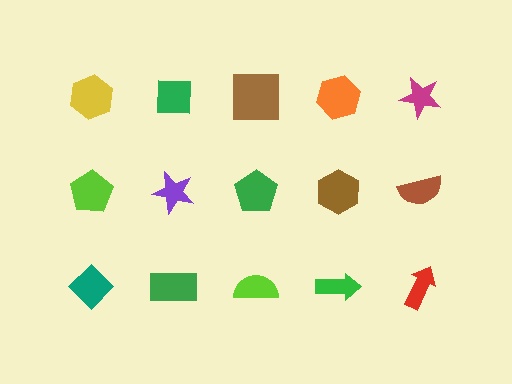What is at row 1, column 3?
A brown square.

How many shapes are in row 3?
5 shapes.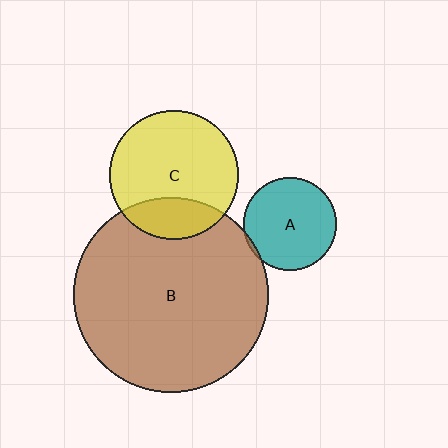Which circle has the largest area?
Circle B (brown).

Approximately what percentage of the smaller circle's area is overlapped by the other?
Approximately 5%.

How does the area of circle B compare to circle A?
Approximately 4.4 times.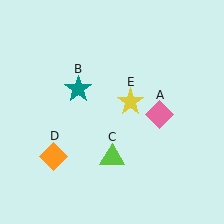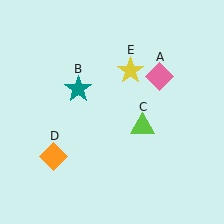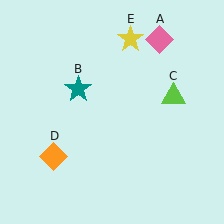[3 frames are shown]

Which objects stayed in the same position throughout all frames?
Teal star (object B) and orange diamond (object D) remained stationary.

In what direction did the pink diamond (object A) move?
The pink diamond (object A) moved up.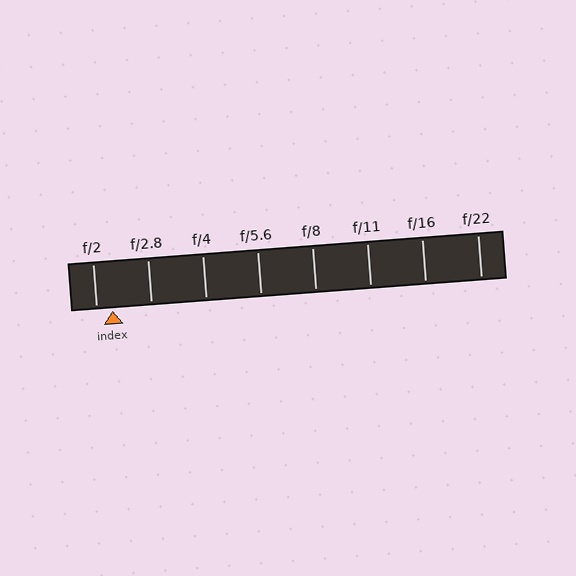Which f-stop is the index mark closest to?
The index mark is closest to f/2.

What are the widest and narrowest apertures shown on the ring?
The widest aperture shown is f/2 and the narrowest is f/22.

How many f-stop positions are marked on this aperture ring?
There are 8 f-stop positions marked.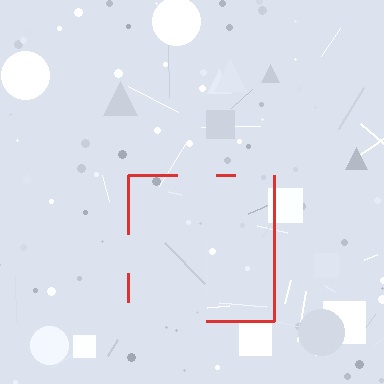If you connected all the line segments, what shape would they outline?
They would outline a square.